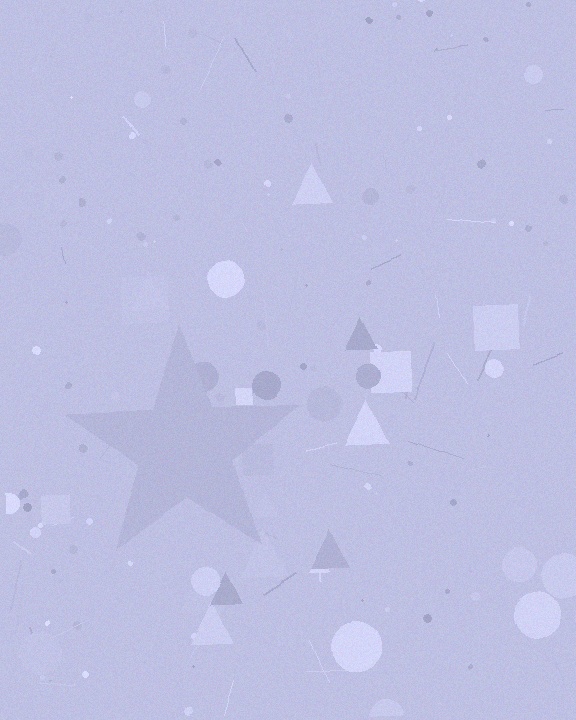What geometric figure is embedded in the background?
A star is embedded in the background.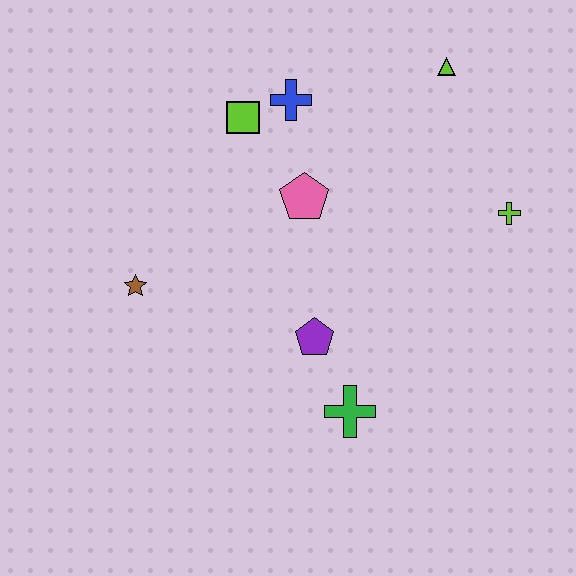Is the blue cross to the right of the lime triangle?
No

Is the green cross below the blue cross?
Yes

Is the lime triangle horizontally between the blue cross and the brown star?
No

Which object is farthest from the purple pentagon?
The lime triangle is farthest from the purple pentagon.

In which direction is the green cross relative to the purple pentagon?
The green cross is below the purple pentagon.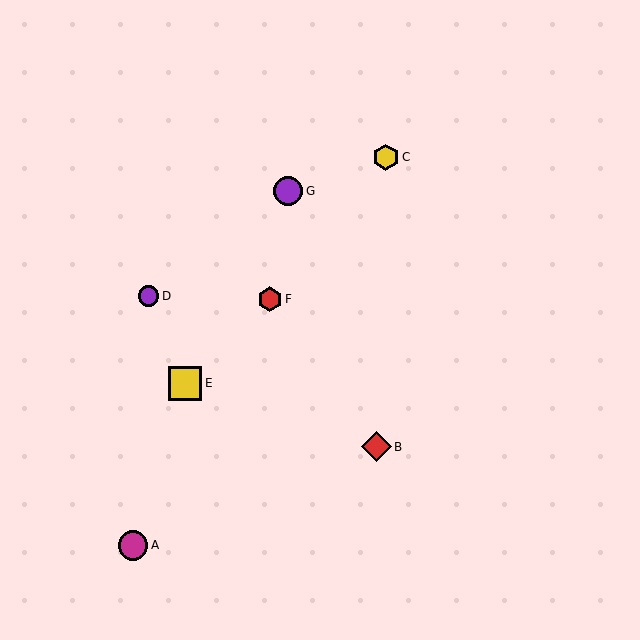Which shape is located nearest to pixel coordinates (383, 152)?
The yellow hexagon (labeled C) at (386, 157) is nearest to that location.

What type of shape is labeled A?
Shape A is a magenta circle.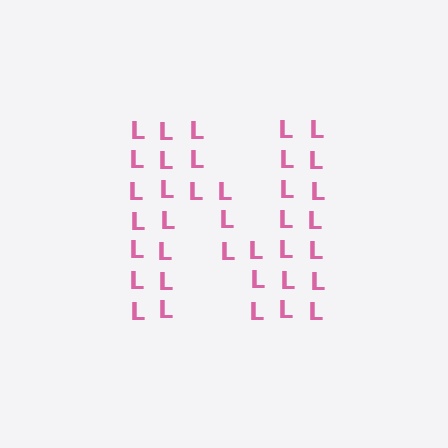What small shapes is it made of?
It is made of small letter L's.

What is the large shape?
The large shape is the letter N.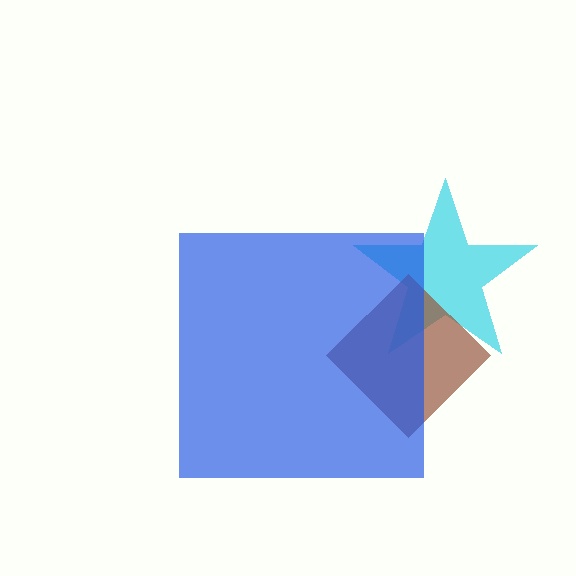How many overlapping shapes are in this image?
There are 3 overlapping shapes in the image.